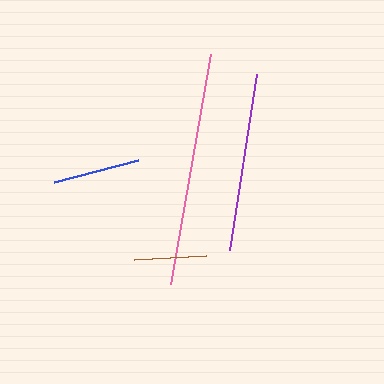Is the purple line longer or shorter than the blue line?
The purple line is longer than the blue line.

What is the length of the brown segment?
The brown segment is approximately 72 pixels long.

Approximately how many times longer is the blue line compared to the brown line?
The blue line is approximately 1.2 times the length of the brown line.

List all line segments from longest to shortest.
From longest to shortest: pink, purple, blue, brown.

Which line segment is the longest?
The pink line is the longest at approximately 234 pixels.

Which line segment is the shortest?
The brown line is the shortest at approximately 72 pixels.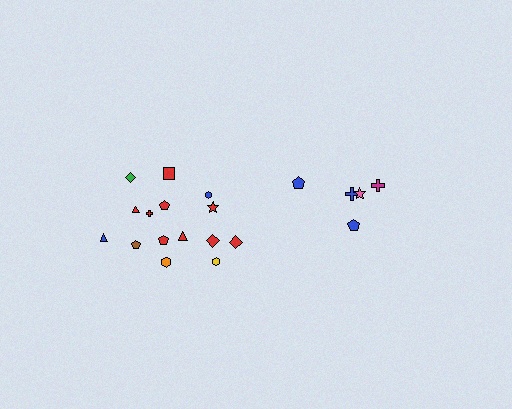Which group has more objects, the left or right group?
The left group.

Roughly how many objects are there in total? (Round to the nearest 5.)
Roughly 20 objects in total.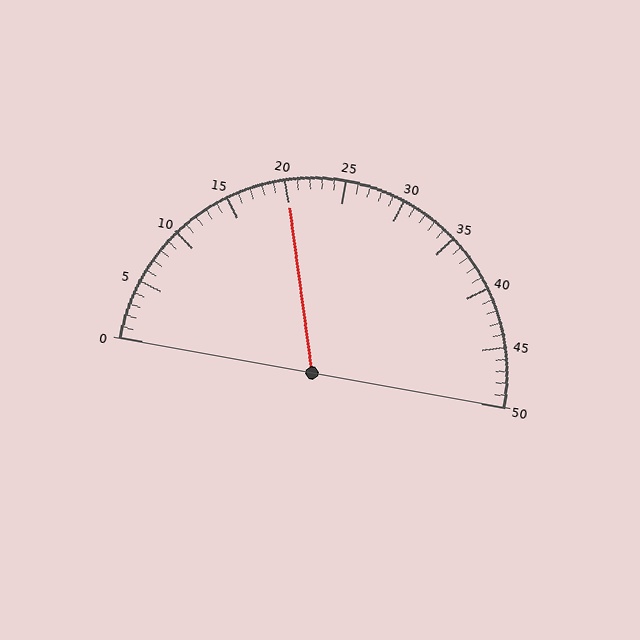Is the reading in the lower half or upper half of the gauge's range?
The reading is in the lower half of the range (0 to 50).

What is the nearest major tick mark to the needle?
The nearest major tick mark is 20.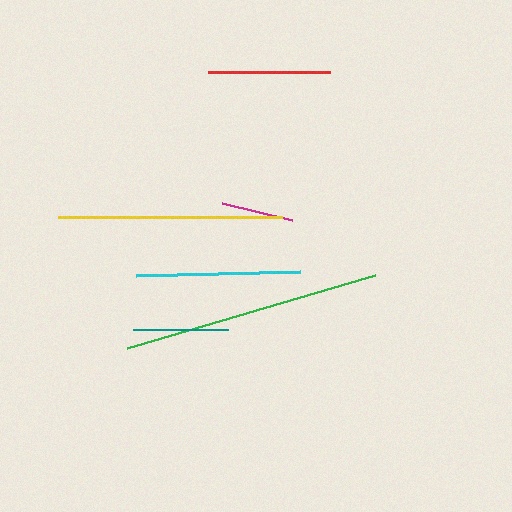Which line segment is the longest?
The green line is the longest at approximately 258 pixels.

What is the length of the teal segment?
The teal segment is approximately 94 pixels long.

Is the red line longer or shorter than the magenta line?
The red line is longer than the magenta line.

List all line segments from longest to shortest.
From longest to shortest: green, yellow, cyan, red, teal, magenta.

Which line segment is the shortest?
The magenta line is the shortest at approximately 71 pixels.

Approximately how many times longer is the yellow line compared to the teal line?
The yellow line is approximately 2.4 times the length of the teal line.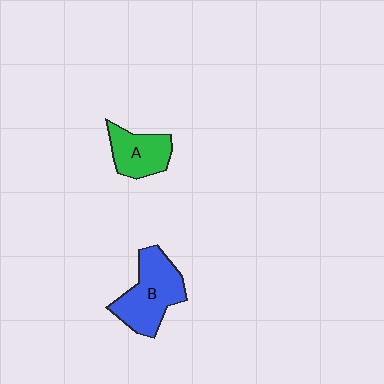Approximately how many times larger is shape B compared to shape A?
Approximately 1.5 times.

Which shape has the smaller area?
Shape A (green).